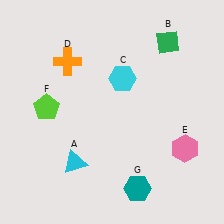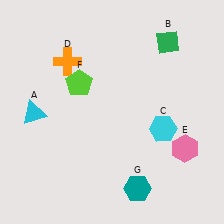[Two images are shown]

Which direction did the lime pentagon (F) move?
The lime pentagon (F) moved right.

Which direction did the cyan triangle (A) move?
The cyan triangle (A) moved up.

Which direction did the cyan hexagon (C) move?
The cyan hexagon (C) moved down.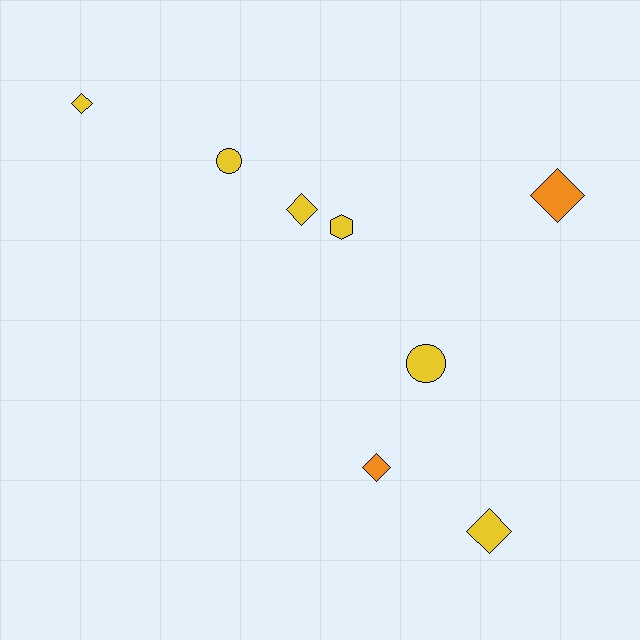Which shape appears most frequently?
Diamond, with 5 objects.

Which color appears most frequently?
Yellow, with 6 objects.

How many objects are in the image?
There are 8 objects.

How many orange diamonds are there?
There are 2 orange diamonds.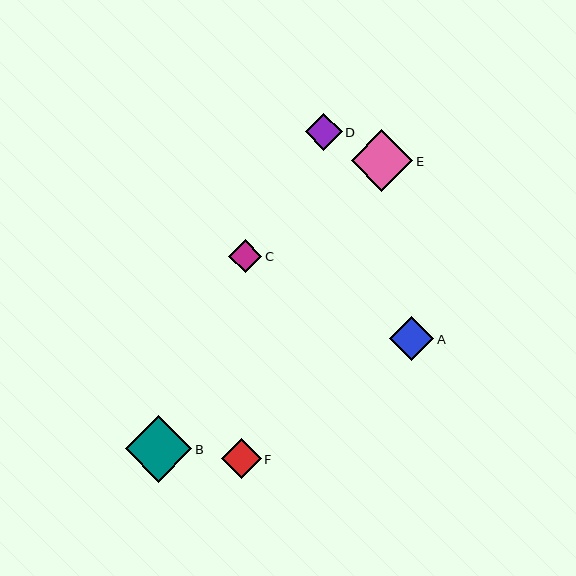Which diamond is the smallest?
Diamond C is the smallest with a size of approximately 34 pixels.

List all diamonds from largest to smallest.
From largest to smallest: B, E, A, F, D, C.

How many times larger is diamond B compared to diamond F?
Diamond B is approximately 1.7 times the size of diamond F.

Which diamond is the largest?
Diamond B is the largest with a size of approximately 67 pixels.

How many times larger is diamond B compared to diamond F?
Diamond B is approximately 1.7 times the size of diamond F.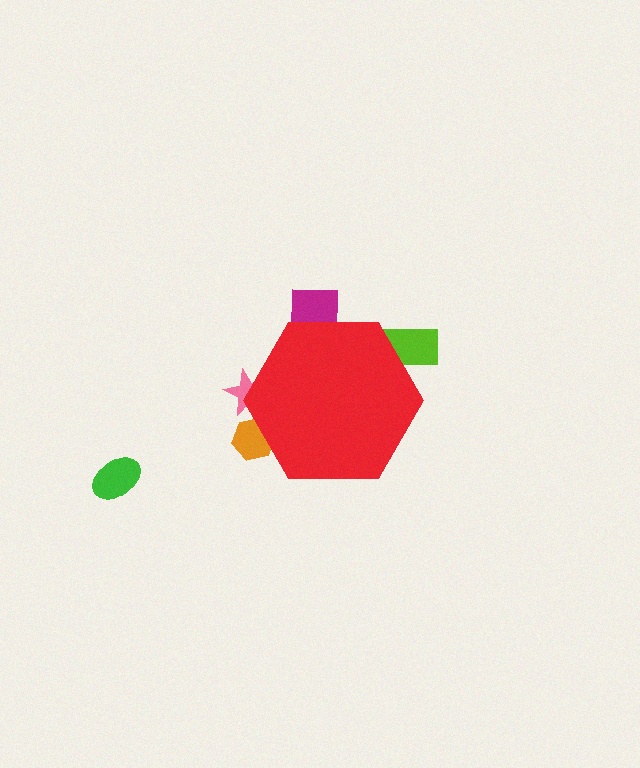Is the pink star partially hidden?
Yes, the pink star is partially hidden behind the red hexagon.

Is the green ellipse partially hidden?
No, the green ellipse is fully visible.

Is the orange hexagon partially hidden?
Yes, the orange hexagon is partially hidden behind the red hexagon.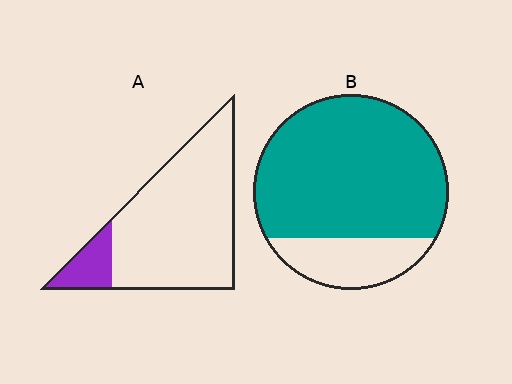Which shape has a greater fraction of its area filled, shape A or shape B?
Shape B.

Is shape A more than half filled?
No.